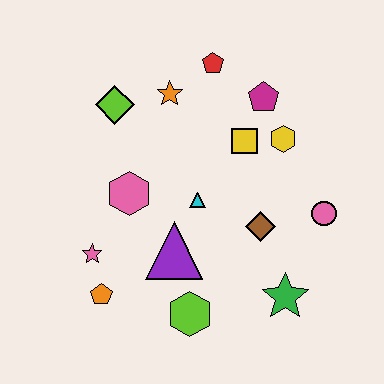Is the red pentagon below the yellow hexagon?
No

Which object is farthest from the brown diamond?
The lime diamond is farthest from the brown diamond.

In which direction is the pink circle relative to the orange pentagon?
The pink circle is to the right of the orange pentagon.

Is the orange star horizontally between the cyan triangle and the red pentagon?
No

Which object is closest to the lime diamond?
The orange star is closest to the lime diamond.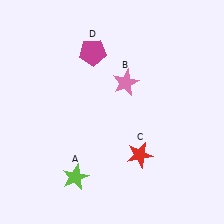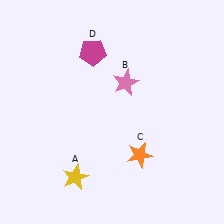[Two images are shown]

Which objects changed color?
A changed from lime to yellow. C changed from red to orange.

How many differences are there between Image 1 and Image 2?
There are 2 differences between the two images.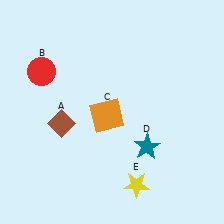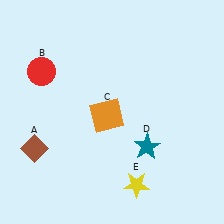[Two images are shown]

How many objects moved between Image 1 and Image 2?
1 object moved between the two images.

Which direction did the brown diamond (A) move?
The brown diamond (A) moved left.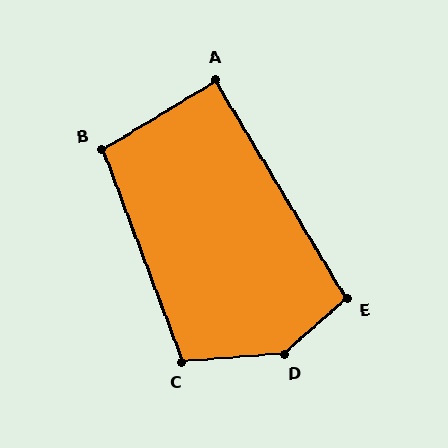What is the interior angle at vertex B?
Approximately 100 degrees (obtuse).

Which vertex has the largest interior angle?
D, at approximately 142 degrees.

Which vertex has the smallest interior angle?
A, at approximately 90 degrees.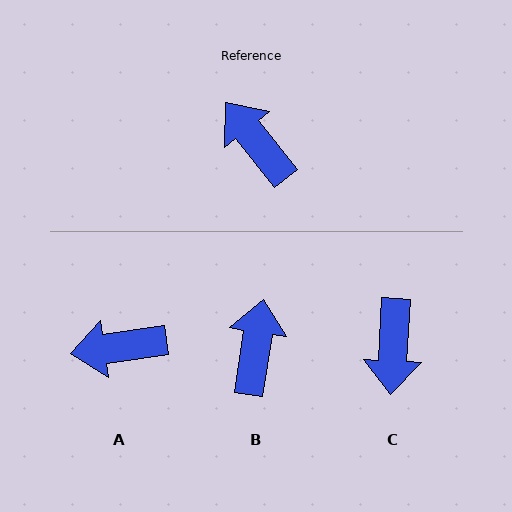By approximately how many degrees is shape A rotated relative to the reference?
Approximately 60 degrees counter-clockwise.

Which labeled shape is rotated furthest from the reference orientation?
C, about 138 degrees away.